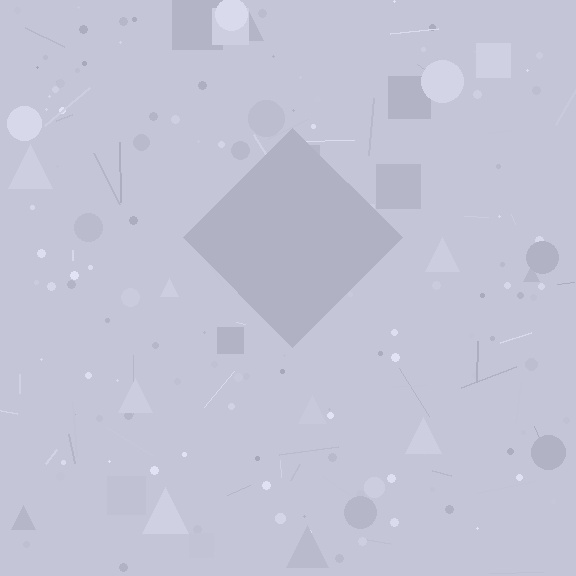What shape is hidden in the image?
A diamond is hidden in the image.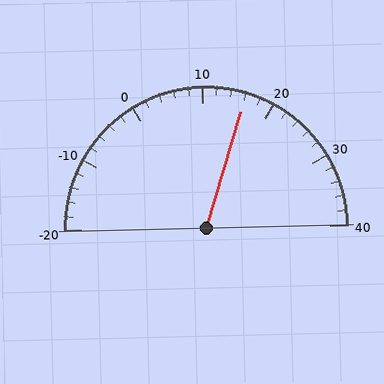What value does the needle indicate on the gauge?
The needle indicates approximately 16.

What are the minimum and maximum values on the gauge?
The gauge ranges from -20 to 40.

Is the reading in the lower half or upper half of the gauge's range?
The reading is in the upper half of the range (-20 to 40).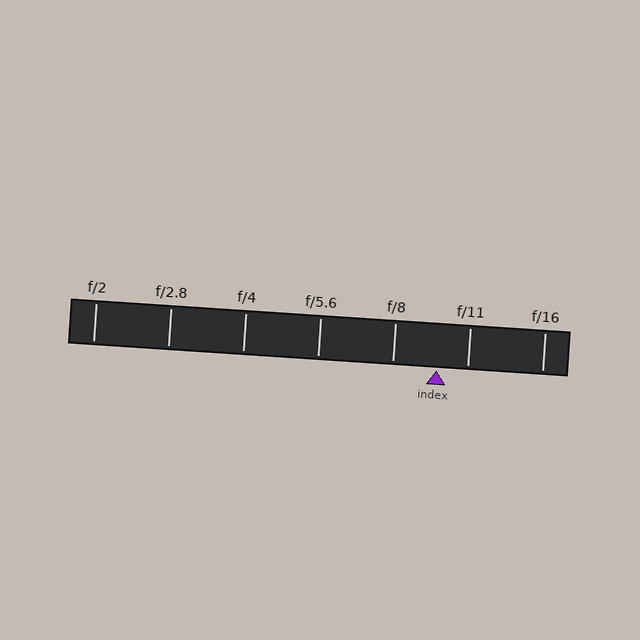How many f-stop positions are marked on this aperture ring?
There are 7 f-stop positions marked.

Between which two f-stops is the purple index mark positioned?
The index mark is between f/8 and f/11.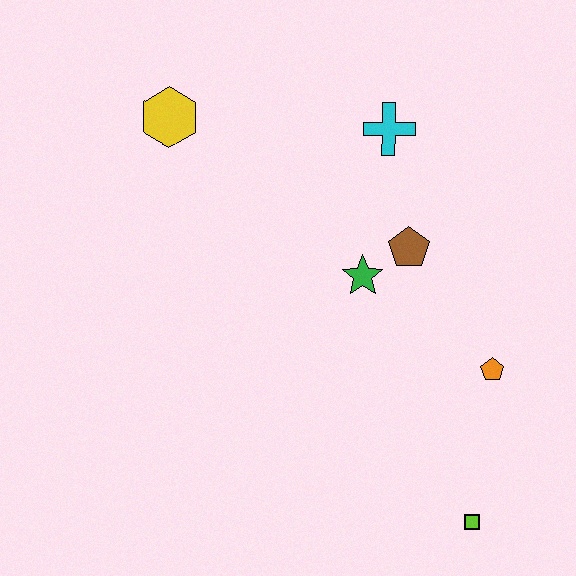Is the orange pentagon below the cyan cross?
Yes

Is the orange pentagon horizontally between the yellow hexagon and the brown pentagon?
No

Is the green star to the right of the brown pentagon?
No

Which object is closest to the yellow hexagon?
The cyan cross is closest to the yellow hexagon.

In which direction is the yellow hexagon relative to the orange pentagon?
The yellow hexagon is to the left of the orange pentagon.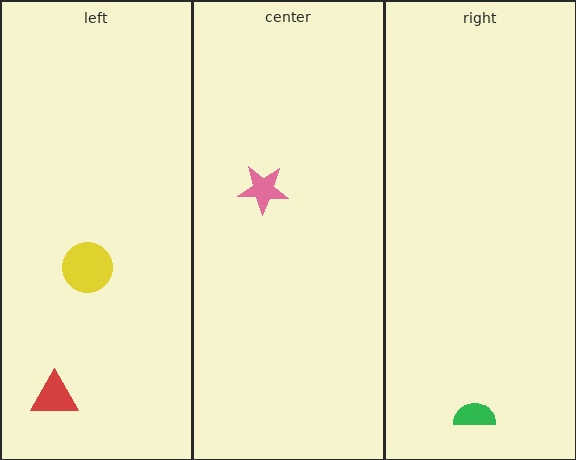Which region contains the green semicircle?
The right region.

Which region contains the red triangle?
The left region.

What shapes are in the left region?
The yellow circle, the red triangle.